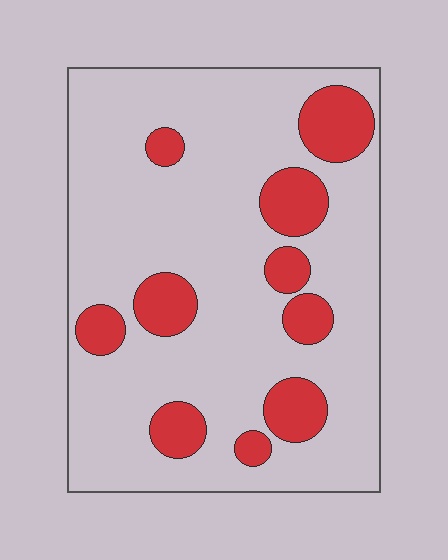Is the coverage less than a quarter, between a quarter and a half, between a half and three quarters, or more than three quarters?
Less than a quarter.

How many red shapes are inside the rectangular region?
10.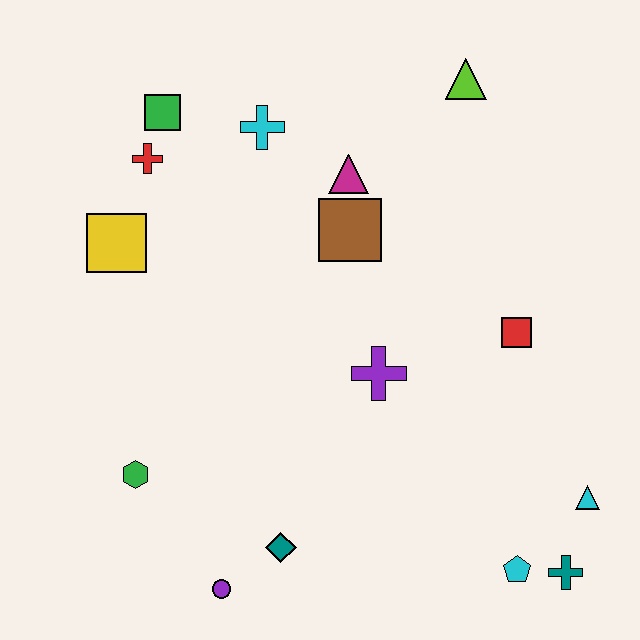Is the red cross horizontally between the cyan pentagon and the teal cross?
No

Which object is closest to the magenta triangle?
The brown square is closest to the magenta triangle.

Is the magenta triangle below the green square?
Yes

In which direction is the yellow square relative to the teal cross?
The yellow square is to the left of the teal cross.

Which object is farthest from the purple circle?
The lime triangle is farthest from the purple circle.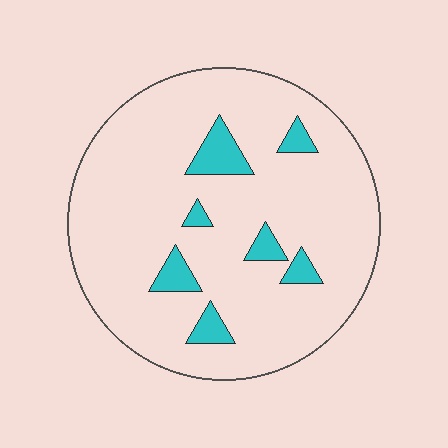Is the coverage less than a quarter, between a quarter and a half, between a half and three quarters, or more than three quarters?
Less than a quarter.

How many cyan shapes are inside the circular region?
7.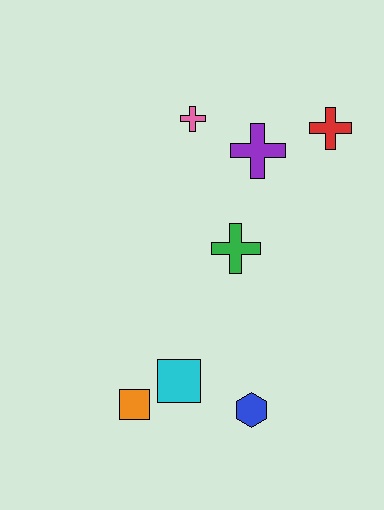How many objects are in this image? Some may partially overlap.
There are 7 objects.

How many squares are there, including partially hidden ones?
There are 2 squares.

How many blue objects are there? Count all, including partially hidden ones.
There is 1 blue object.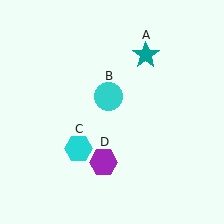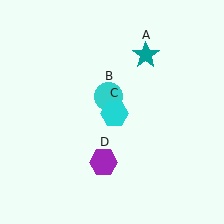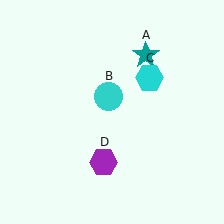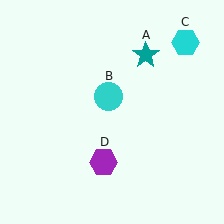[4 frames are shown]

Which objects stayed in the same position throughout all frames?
Teal star (object A) and cyan circle (object B) and purple hexagon (object D) remained stationary.